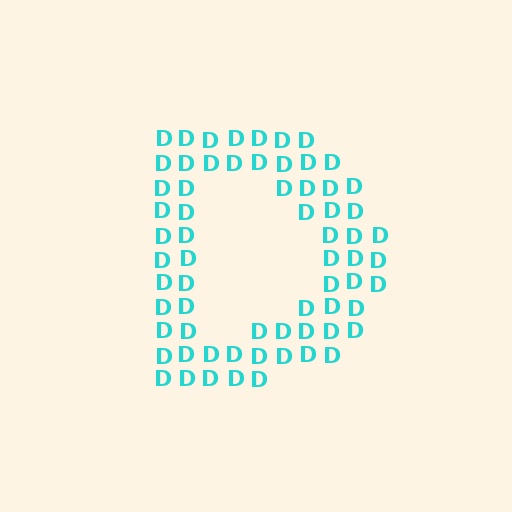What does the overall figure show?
The overall figure shows the letter D.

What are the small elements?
The small elements are letter D's.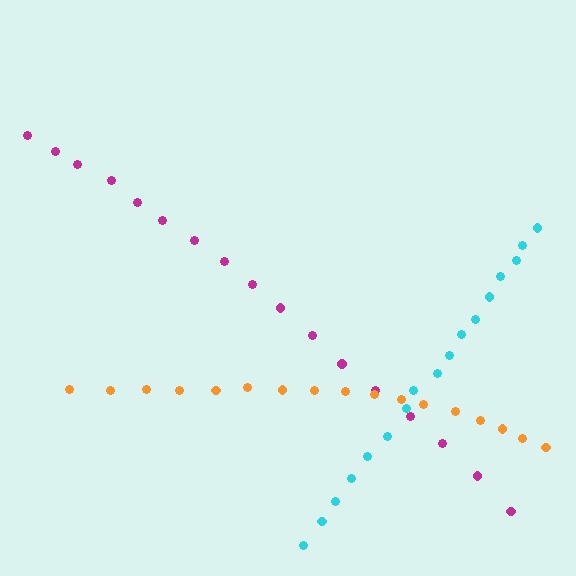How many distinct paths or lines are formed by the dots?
There are 3 distinct paths.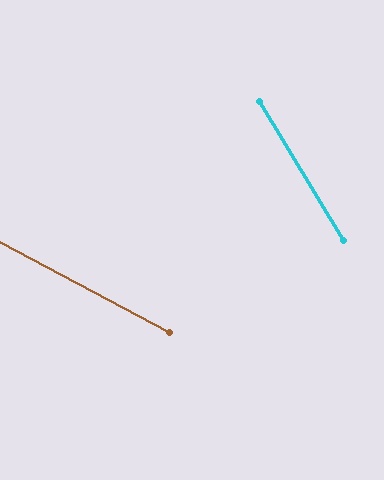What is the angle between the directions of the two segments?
Approximately 31 degrees.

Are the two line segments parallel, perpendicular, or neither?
Neither parallel nor perpendicular — they differ by about 31°.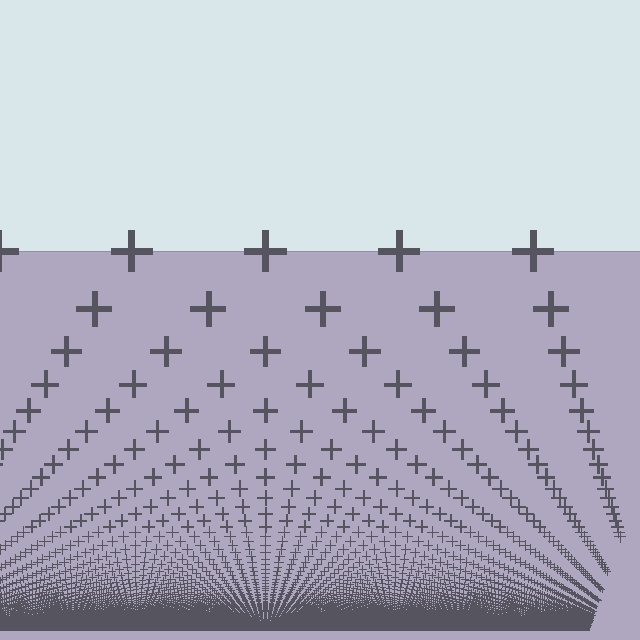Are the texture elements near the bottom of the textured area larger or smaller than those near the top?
Smaller. The gradient is inverted — elements near the bottom are smaller and denser.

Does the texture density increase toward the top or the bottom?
Density increases toward the bottom.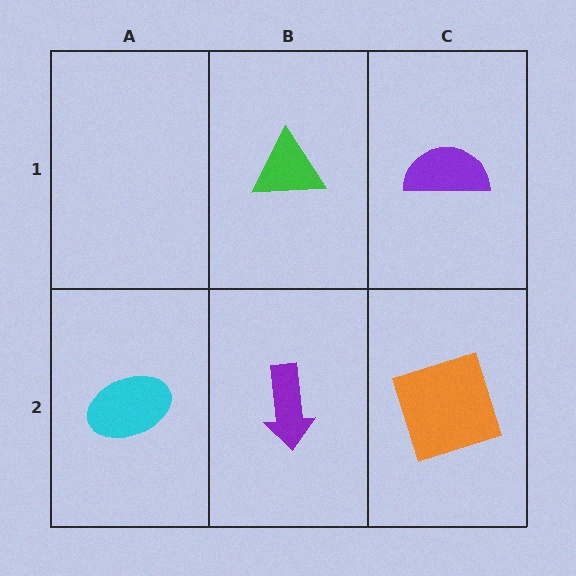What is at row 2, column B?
A purple arrow.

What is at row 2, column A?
A cyan ellipse.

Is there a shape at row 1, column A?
No, that cell is empty.